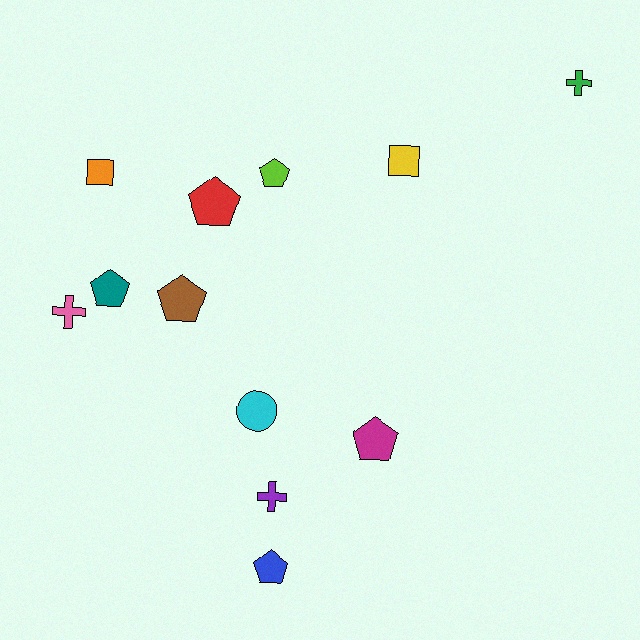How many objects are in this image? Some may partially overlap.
There are 12 objects.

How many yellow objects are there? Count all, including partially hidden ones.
There is 1 yellow object.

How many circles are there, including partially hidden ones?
There is 1 circle.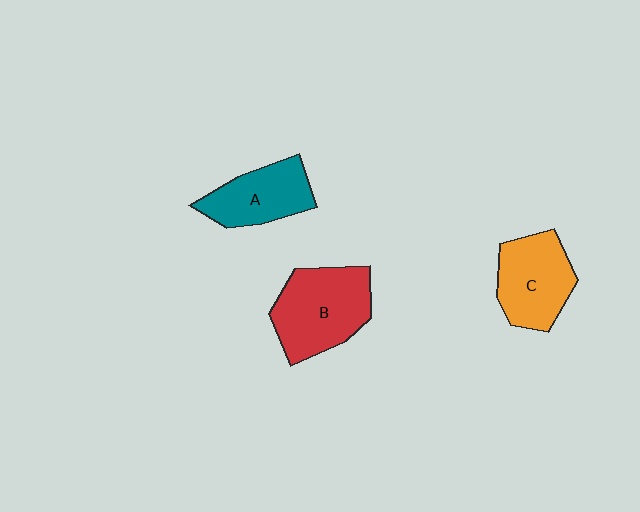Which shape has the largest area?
Shape B (red).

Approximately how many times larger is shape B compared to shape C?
Approximately 1.2 times.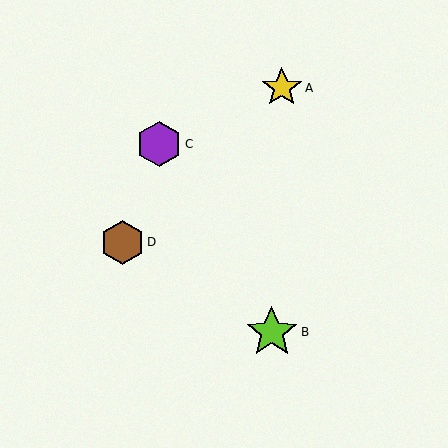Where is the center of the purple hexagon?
The center of the purple hexagon is at (159, 144).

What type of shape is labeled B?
Shape B is a lime star.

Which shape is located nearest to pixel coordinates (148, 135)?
The purple hexagon (labeled C) at (159, 144) is nearest to that location.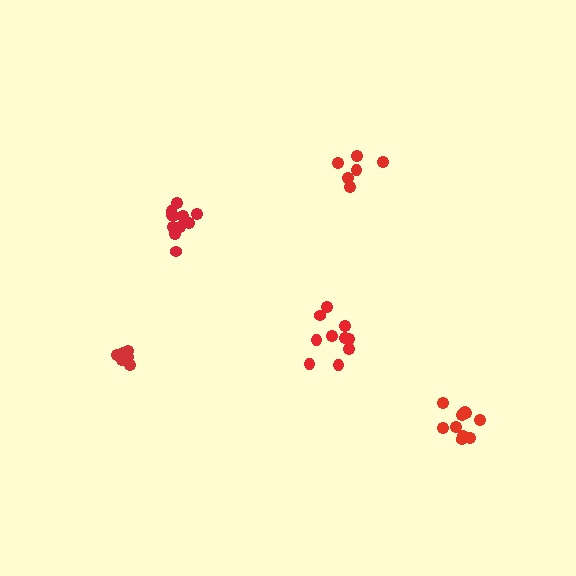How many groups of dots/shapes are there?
There are 5 groups.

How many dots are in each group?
Group 1: 10 dots, Group 2: 6 dots, Group 3: 11 dots, Group 4: 6 dots, Group 5: 11 dots (44 total).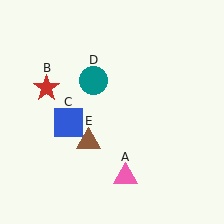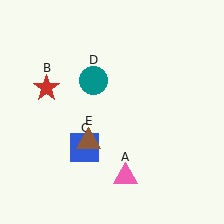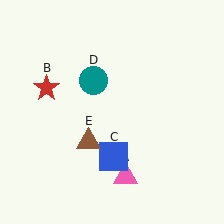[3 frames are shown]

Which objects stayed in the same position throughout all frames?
Pink triangle (object A) and red star (object B) and teal circle (object D) and brown triangle (object E) remained stationary.